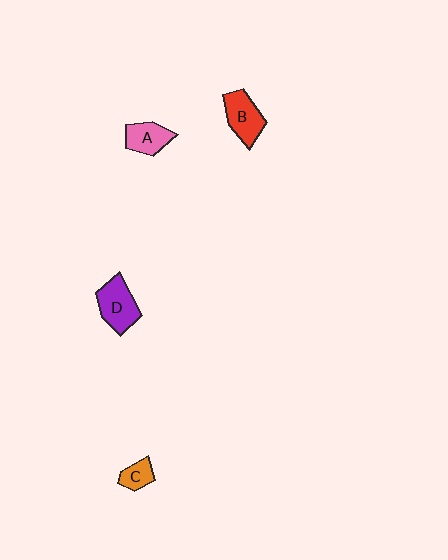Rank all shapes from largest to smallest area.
From largest to smallest: D (purple), B (red), A (pink), C (orange).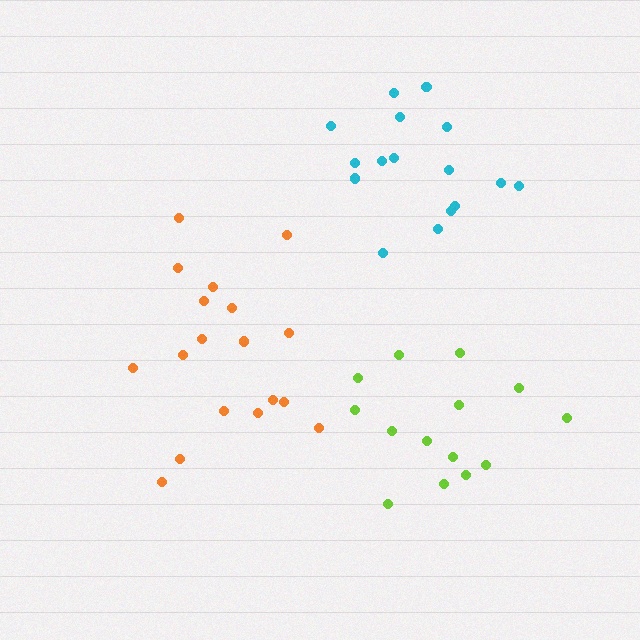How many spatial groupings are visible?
There are 3 spatial groupings.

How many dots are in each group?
Group 1: 14 dots, Group 2: 18 dots, Group 3: 16 dots (48 total).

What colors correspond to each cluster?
The clusters are colored: lime, orange, cyan.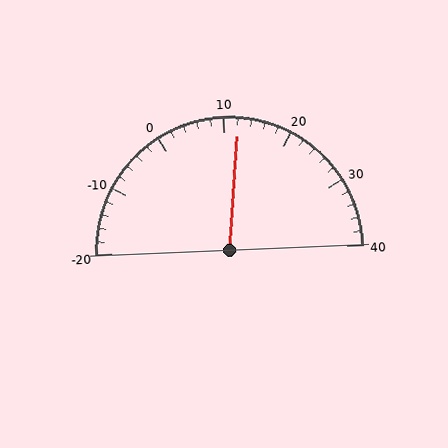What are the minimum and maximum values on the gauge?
The gauge ranges from -20 to 40.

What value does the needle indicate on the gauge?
The needle indicates approximately 12.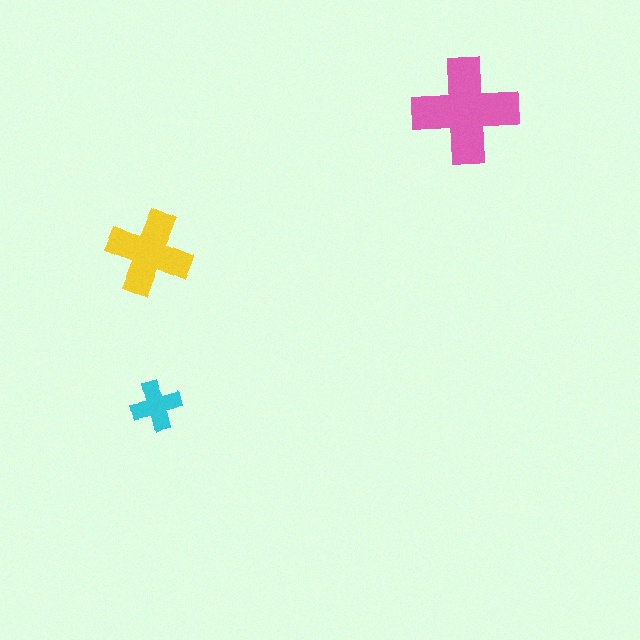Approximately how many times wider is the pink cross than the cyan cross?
About 2 times wider.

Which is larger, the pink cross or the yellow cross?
The pink one.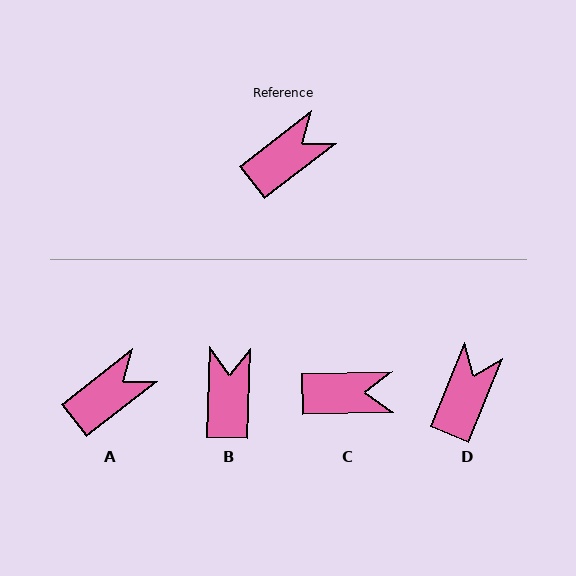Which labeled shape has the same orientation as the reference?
A.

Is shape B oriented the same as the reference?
No, it is off by about 50 degrees.